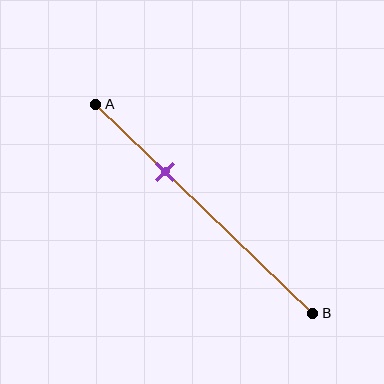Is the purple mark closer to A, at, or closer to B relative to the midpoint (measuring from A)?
The purple mark is closer to point A than the midpoint of segment AB.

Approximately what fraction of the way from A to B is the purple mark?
The purple mark is approximately 30% of the way from A to B.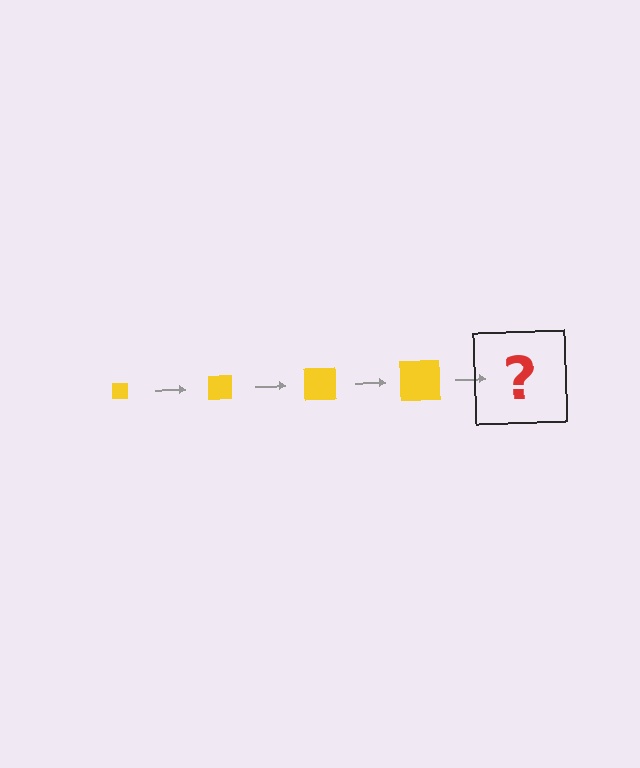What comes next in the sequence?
The next element should be a yellow square, larger than the previous one.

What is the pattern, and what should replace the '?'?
The pattern is that the square gets progressively larger each step. The '?' should be a yellow square, larger than the previous one.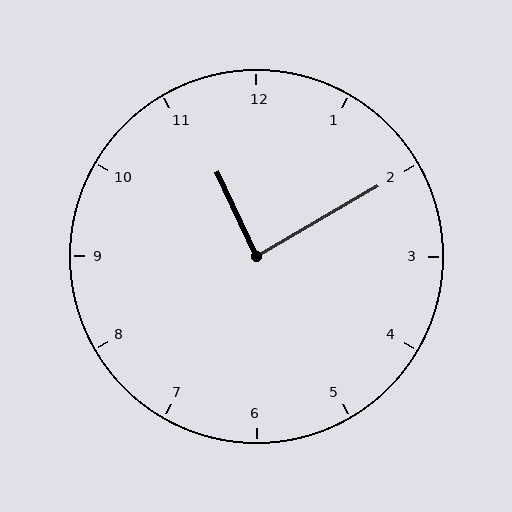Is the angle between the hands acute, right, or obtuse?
It is right.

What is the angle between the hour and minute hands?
Approximately 85 degrees.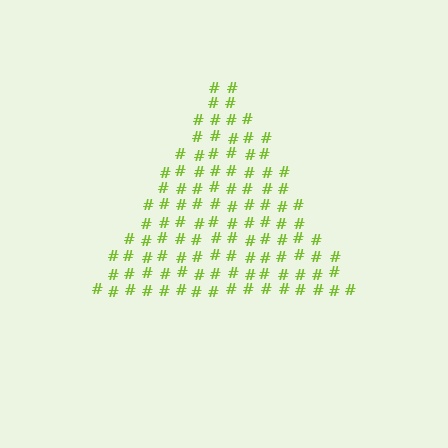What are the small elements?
The small elements are hash symbols.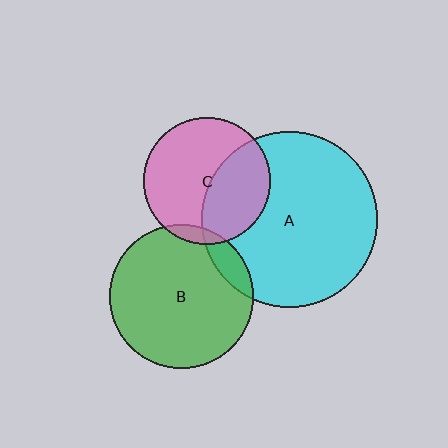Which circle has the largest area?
Circle A (cyan).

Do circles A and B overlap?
Yes.